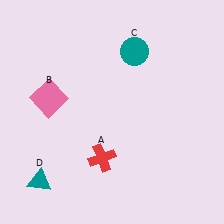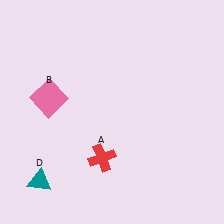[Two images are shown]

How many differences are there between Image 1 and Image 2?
There is 1 difference between the two images.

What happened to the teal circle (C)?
The teal circle (C) was removed in Image 2. It was in the top-right area of Image 1.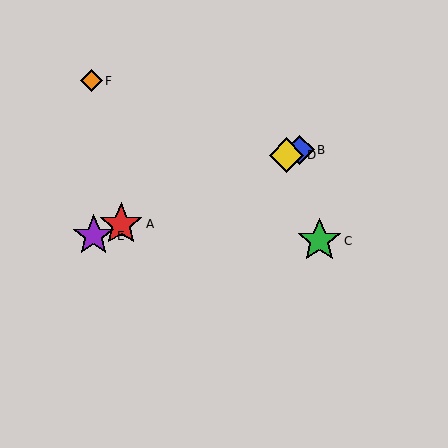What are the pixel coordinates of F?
Object F is at (91, 81).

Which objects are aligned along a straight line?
Objects A, B, D, E are aligned along a straight line.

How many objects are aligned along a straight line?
4 objects (A, B, D, E) are aligned along a straight line.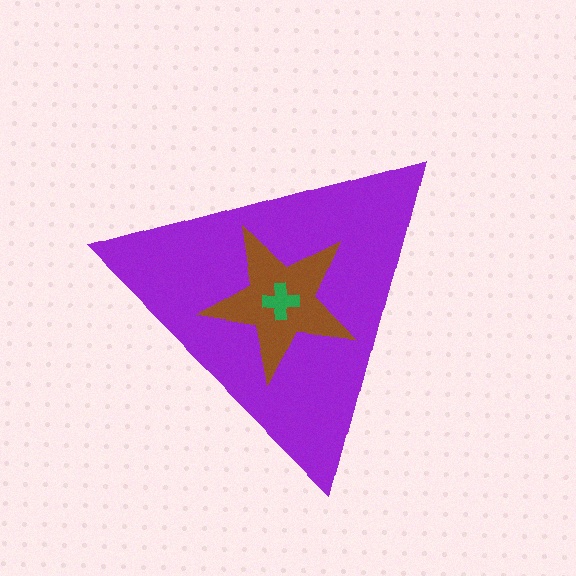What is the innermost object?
The green cross.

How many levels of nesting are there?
3.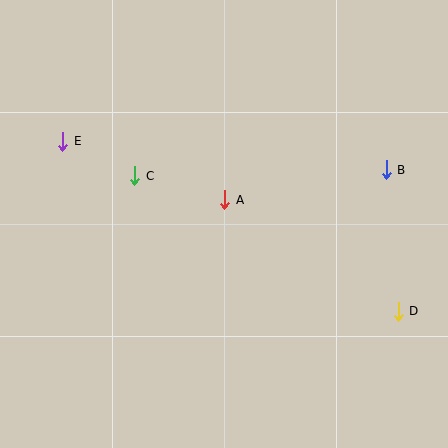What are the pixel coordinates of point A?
Point A is at (225, 200).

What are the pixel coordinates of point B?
Point B is at (386, 170).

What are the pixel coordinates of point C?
Point C is at (135, 176).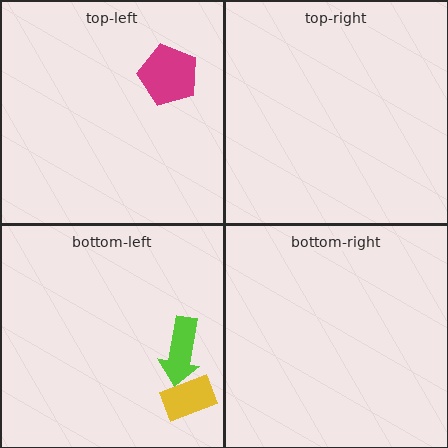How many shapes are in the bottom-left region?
2.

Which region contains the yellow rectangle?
The bottom-left region.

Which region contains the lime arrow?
The bottom-left region.